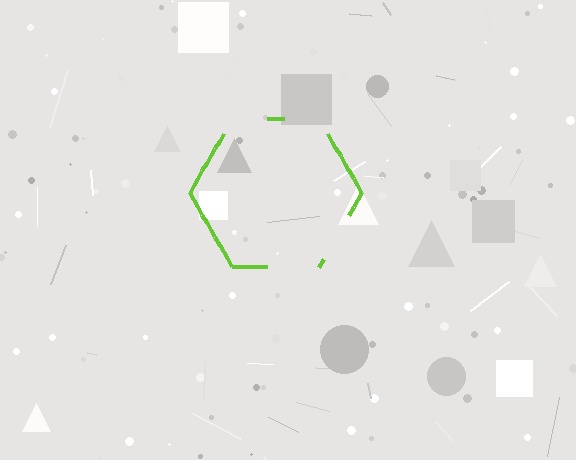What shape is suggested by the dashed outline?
The dashed outline suggests a hexagon.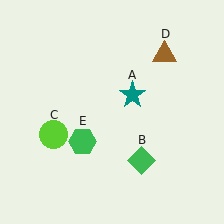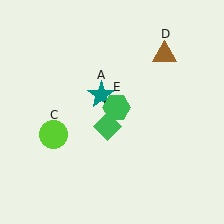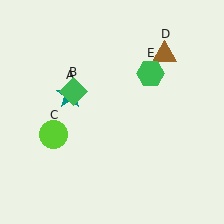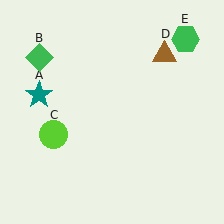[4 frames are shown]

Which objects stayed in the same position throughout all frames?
Lime circle (object C) and brown triangle (object D) remained stationary.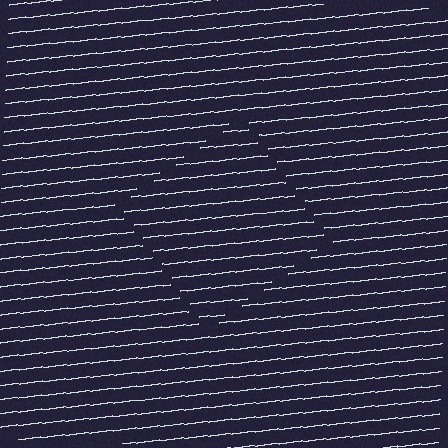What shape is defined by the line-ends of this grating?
An illusory square. The interior of the shape contains the same grating, shifted by half a period — the contour is defined by the phase discontinuity where line-ends from the inner and outer gratings abut.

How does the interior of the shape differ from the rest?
The interior of the shape contains the same grating, shifted by half a period — the contour is defined by the phase discontinuity where line-ends from the inner and outer gratings abut.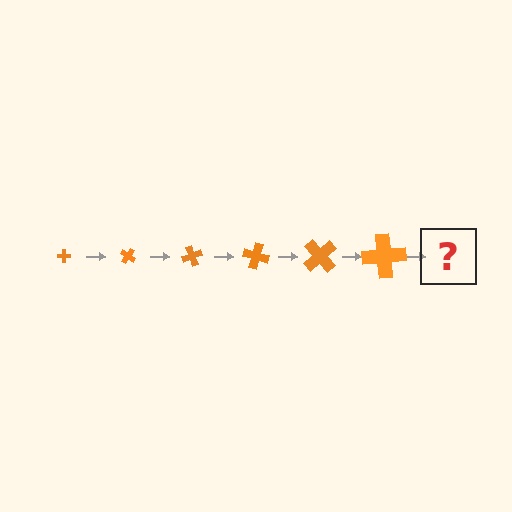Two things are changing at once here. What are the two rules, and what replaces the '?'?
The two rules are that the cross grows larger each step and it rotates 35 degrees each step. The '?' should be a cross, larger than the previous one and rotated 210 degrees from the start.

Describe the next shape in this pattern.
It should be a cross, larger than the previous one and rotated 210 degrees from the start.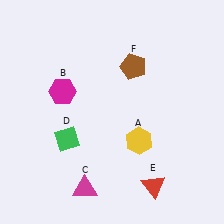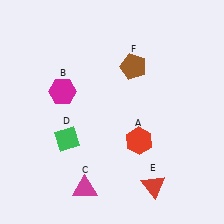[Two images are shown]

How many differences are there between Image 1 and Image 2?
There is 1 difference between the two images.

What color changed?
The hexagon (A) changed from yellow in Image 1 to red in Image 2.